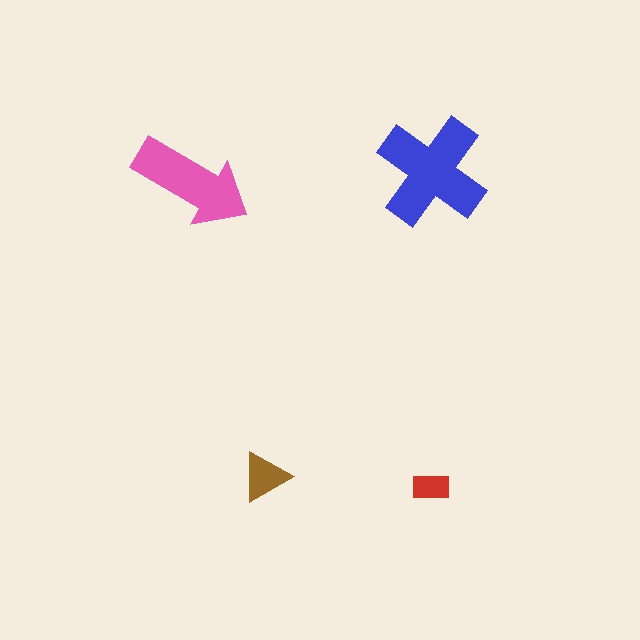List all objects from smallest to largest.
The red rectangle, the brown triangle, the pink arrow, the blue cross.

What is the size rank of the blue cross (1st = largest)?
1st.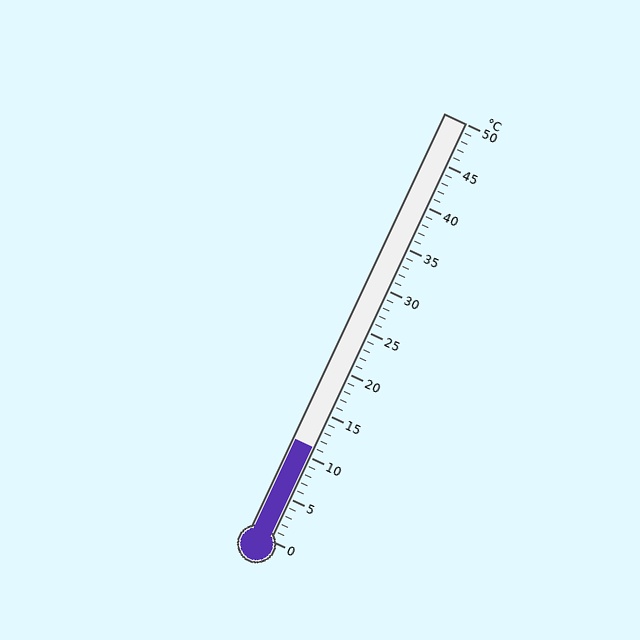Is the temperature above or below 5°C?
The temperature is above 5°C.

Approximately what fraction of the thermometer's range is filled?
The thermometer is filled to approximately 20% of its range.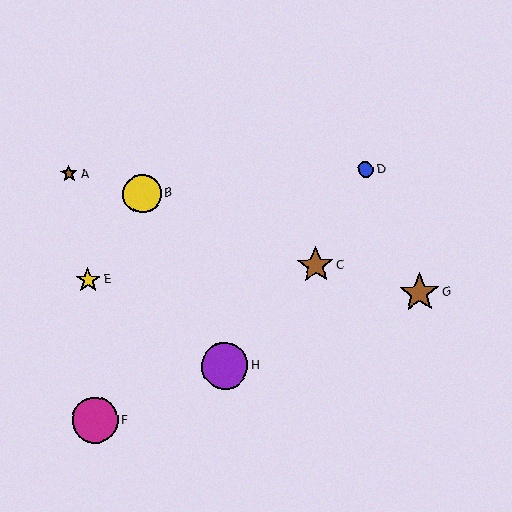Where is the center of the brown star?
The center of the brown star is at (69, 174).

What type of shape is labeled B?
Shape B is a yellow circle.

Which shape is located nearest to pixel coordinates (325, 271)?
The brown star (labeled C) at (316, 265) is nearest to that location.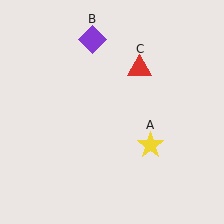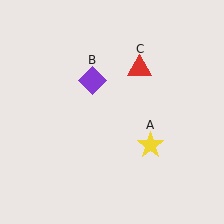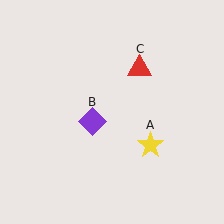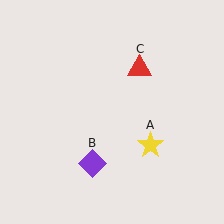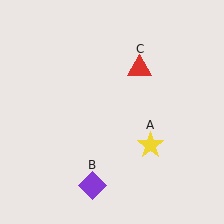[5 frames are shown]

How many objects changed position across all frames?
1 object changed position: purple diamond (object B).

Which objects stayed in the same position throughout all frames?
Yellow star (object A) and red triangle (object C) remained stationary.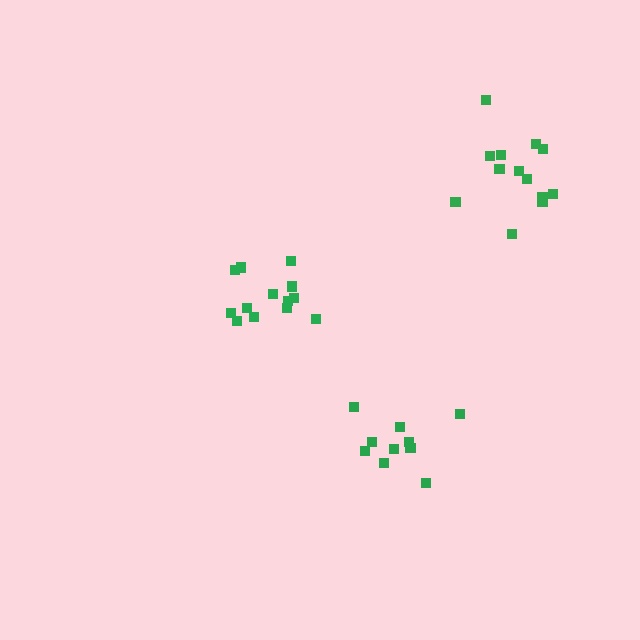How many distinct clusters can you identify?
There are 3 distinct clusters.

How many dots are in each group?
Group 1: 10 dots, Group 2: 13 dots, Group 3: 13 dots (36 total).